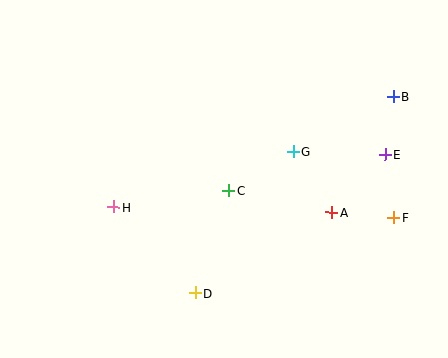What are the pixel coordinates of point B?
Point B is at (393, 97).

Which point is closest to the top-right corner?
Point B is closest to the top-right corner.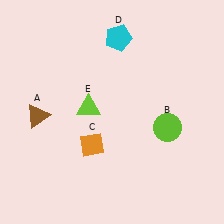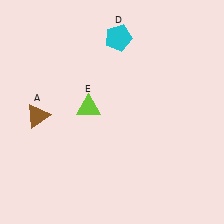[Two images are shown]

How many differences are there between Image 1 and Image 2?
There are 2 differences between the two images.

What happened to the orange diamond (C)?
The orange diamond (C) was removed in Image 2. It was in the bottom-left area of Image 1.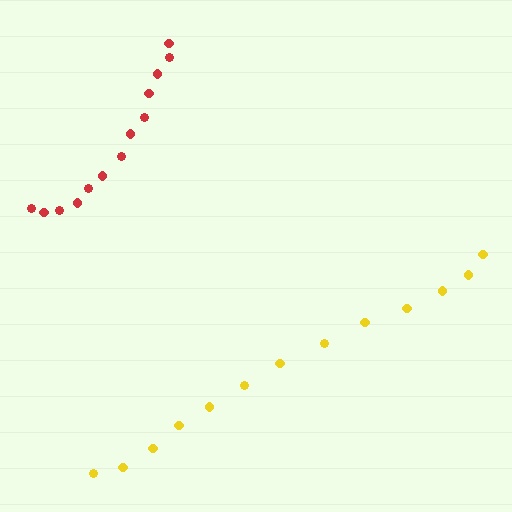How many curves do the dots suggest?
There are 2 distinct paths.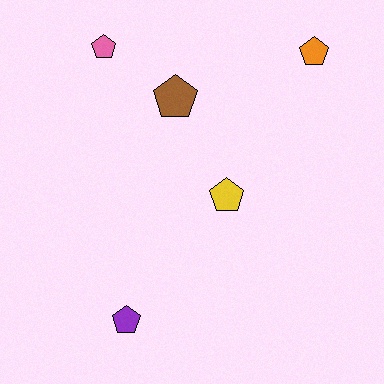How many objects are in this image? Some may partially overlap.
There are 5 objects.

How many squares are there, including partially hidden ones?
There are no squares.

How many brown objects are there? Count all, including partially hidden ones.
There is 1 brown object.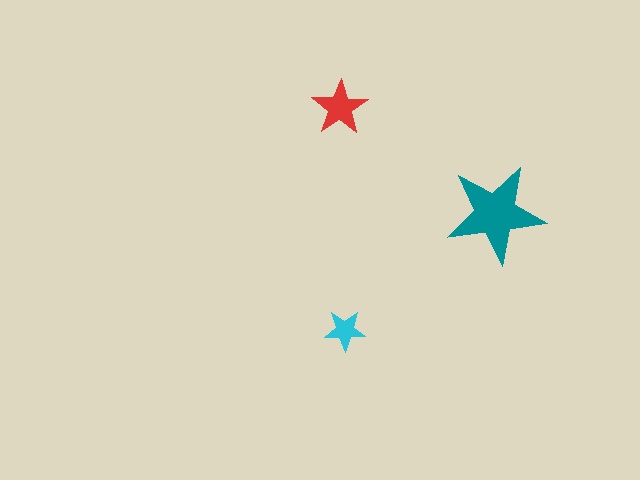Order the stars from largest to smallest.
the teal one, the red one, the cyan one.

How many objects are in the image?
There are 3 objects in the image.